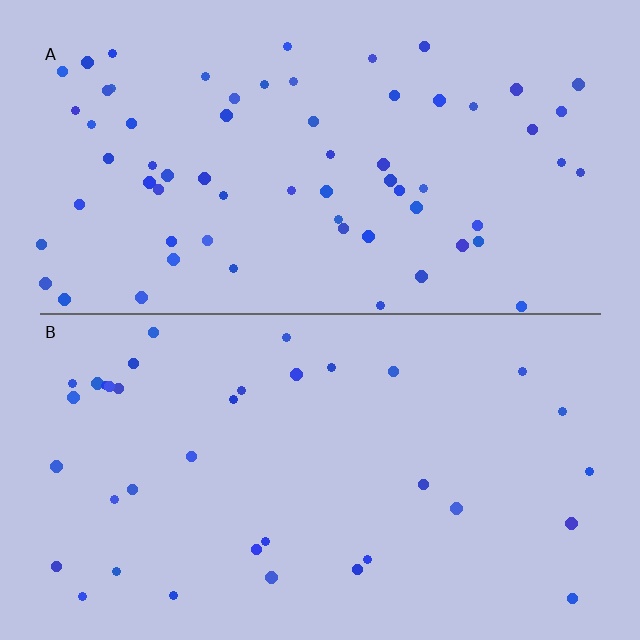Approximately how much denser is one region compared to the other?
Approximately 1.8× — region A over region B.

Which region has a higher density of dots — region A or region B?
A (the top).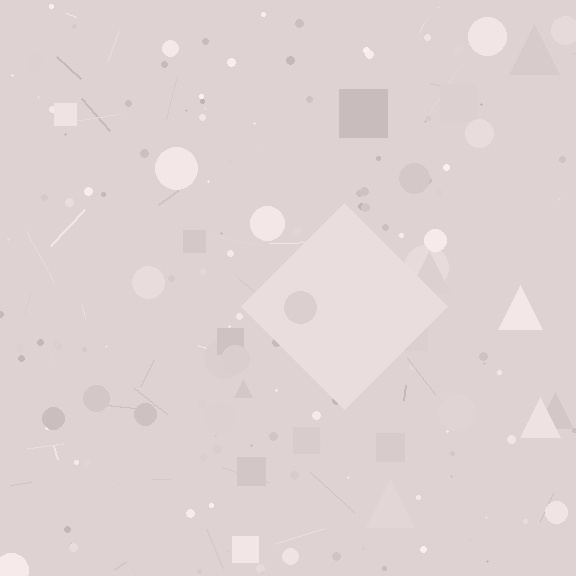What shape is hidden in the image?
A diamond is hidden in the image.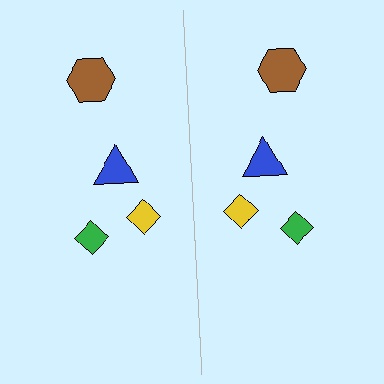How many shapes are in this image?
There are 8 shapes in this image.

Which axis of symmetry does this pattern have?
The pattern has a vertical axis of symmetry running through the center of the image.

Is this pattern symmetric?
Yes, this pattern has bilateral (reflection) symmetry.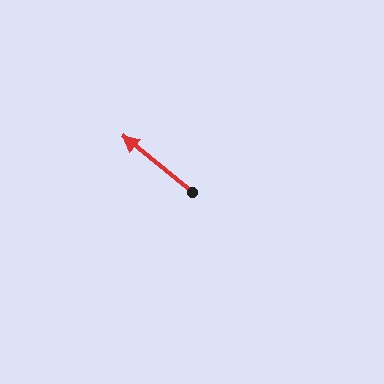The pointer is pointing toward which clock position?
Roughly 10 o'clock.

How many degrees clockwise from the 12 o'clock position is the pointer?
Approximately 309 degrees.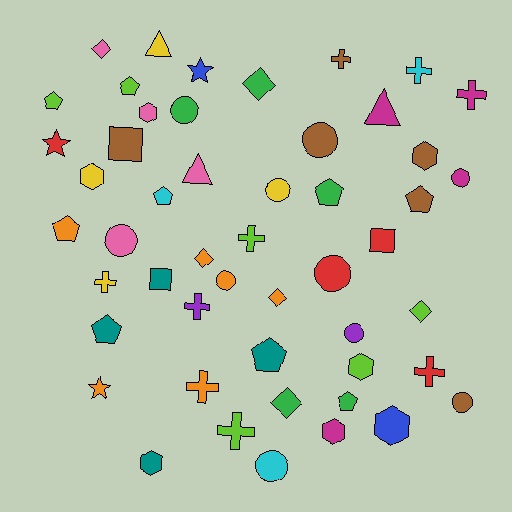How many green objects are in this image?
There are 5 green objects.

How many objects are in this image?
There are 50 objects.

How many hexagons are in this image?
There are 7 hexagons.